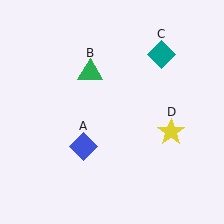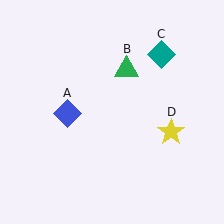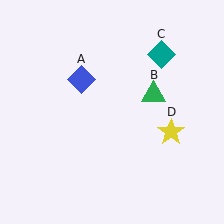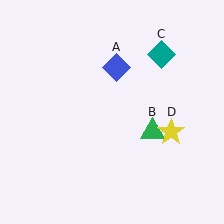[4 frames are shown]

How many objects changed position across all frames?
2 objects changed position: blue diamond (object A), green triangle (object B).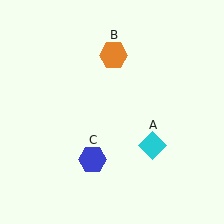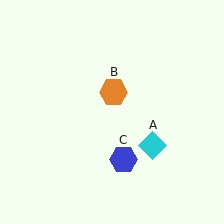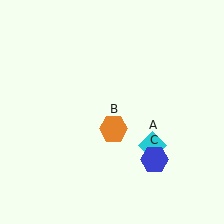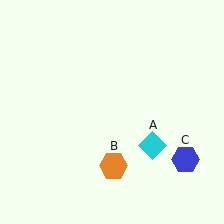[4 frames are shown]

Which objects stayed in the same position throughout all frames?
Cyan diamond (object A) remained stationary.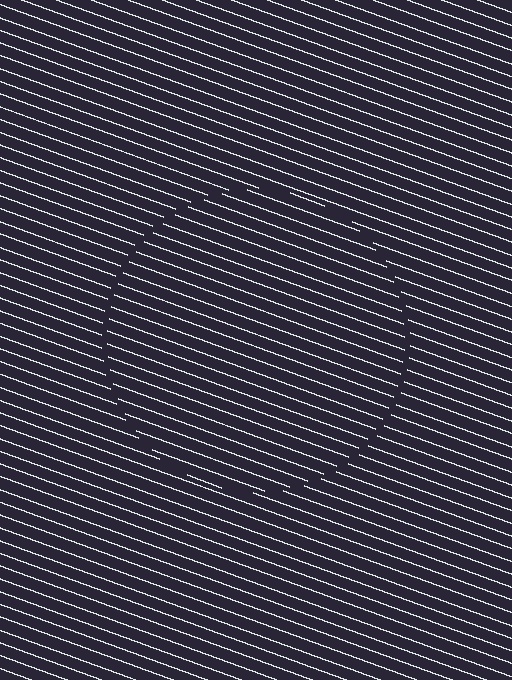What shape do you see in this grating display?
An illusory circle. The interior of the shape contains the same grating, shifted by half a period — the contour is defined by the phase discontinuity where line-ends from the inner and outer gratings abut.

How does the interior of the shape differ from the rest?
The interior of the shape contains the same grating, shifted by half a period — the contour is defined by the phase discontinuity where line-ends from the inner and outer gratings abut.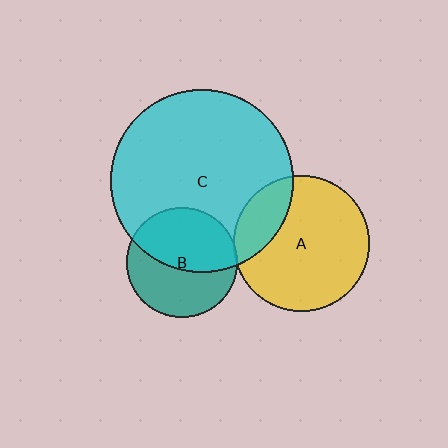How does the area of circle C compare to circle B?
Approximately 2.8 times.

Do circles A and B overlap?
Yes.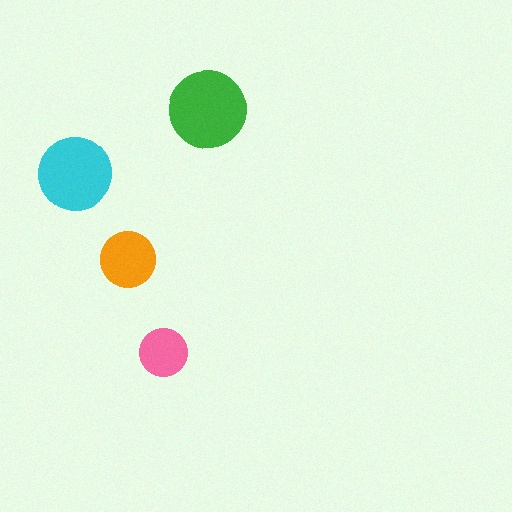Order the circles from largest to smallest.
the green one, the cyan one, the orange one, the pink one.